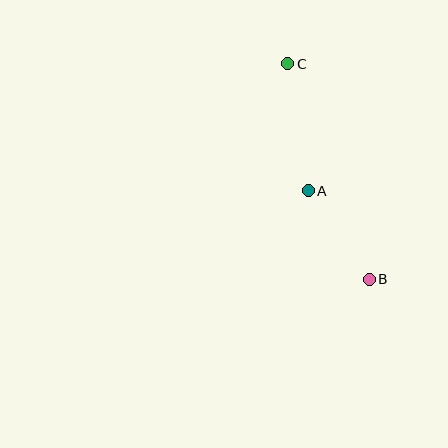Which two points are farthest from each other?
Points B and C are farthest from each other.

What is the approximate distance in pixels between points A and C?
The distance between A and C is approximately 129 pixels.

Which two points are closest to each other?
Points A and B are closest to each other.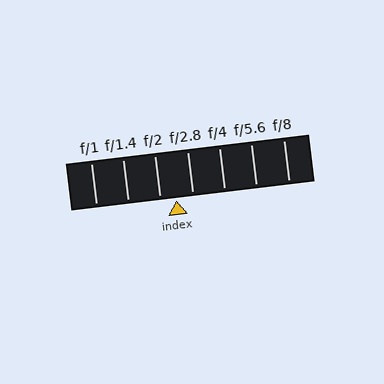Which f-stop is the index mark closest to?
The index mark is closest to f/2.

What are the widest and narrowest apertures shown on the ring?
The widest aperture shown is f/1 and the narrowest is f/8.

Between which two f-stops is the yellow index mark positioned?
The index mark is between f/2 and f/2.8.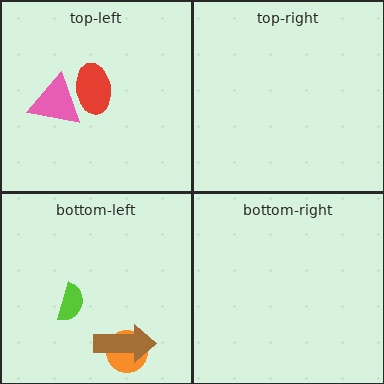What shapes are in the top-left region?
The red ellipse, the pink triangle.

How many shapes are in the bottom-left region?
3.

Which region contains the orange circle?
The bottom-left region.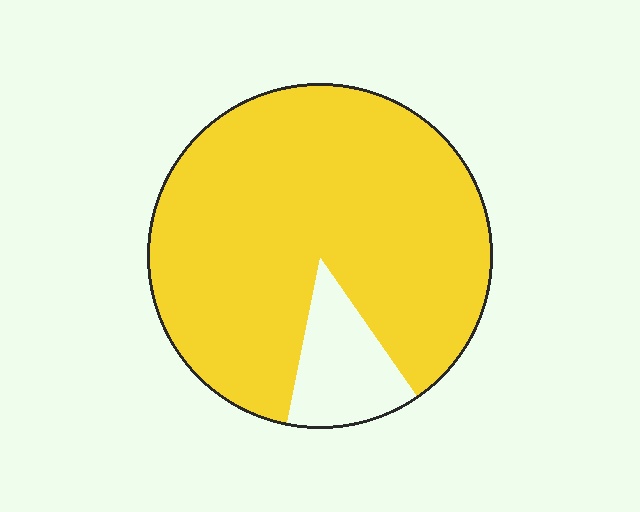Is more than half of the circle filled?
Yes.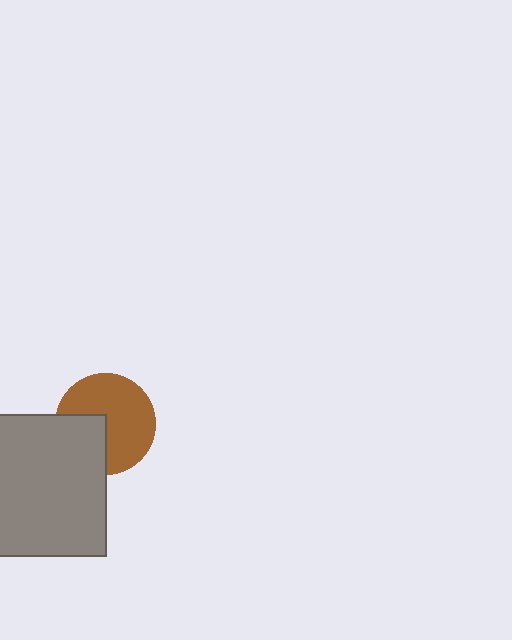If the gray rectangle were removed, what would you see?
You would see the complete brown circle.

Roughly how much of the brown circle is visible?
Most of it is visible (roughly 67%).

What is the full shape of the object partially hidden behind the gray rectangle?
The partially hidden object is a brown circle.